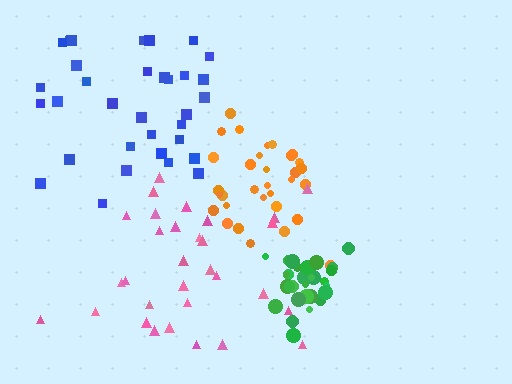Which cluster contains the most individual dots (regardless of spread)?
Blue (33).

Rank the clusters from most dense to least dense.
green, orange, blue, pink.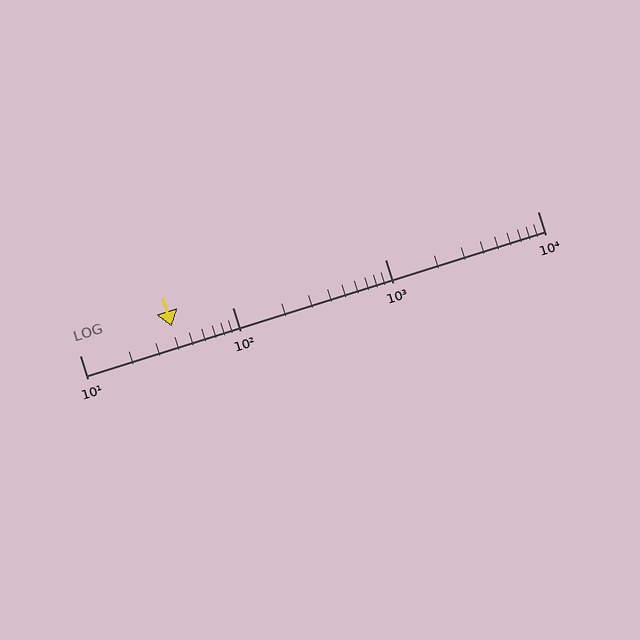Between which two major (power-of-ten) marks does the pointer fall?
The pointer is between 10 and 100.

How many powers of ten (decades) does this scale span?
The scale spans 3 decades, from 10 to 10000.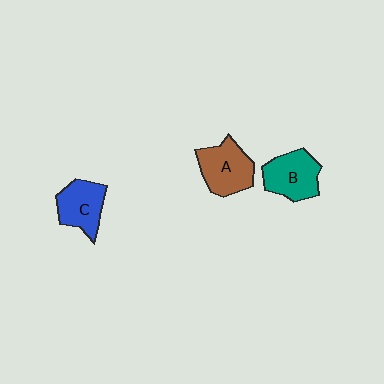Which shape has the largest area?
Shape A (brown).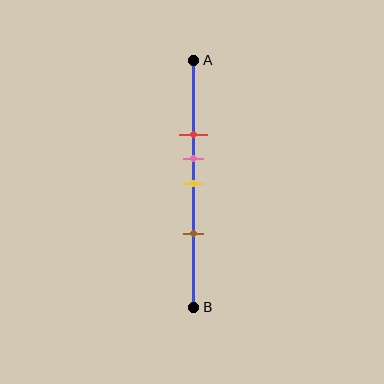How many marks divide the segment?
There are 4 marks dividing the segment.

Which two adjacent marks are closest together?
The pink and yellow marks are the closest adjacent pair.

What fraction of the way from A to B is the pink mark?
The pink mark is approximately 40% (0.4) of the way from A to B.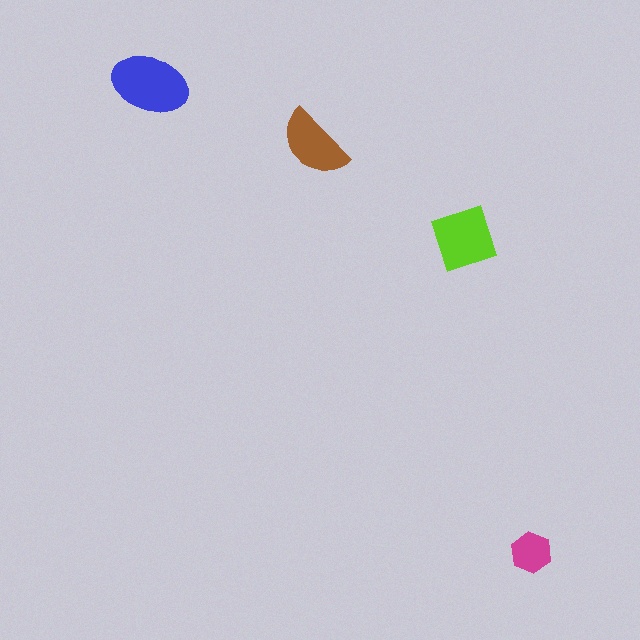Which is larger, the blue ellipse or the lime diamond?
The blue ellipse.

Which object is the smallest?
The magenta hexagon.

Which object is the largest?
The blue ellipse.